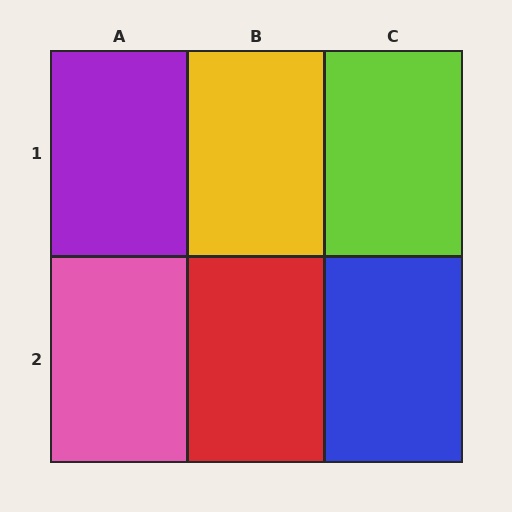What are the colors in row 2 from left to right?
Pink, red, blue.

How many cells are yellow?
1 cell is yellow.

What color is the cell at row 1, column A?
Purple.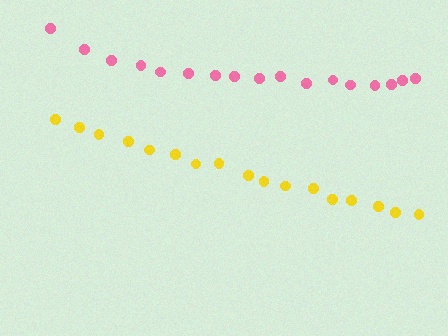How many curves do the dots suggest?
There are 2 distinct paths.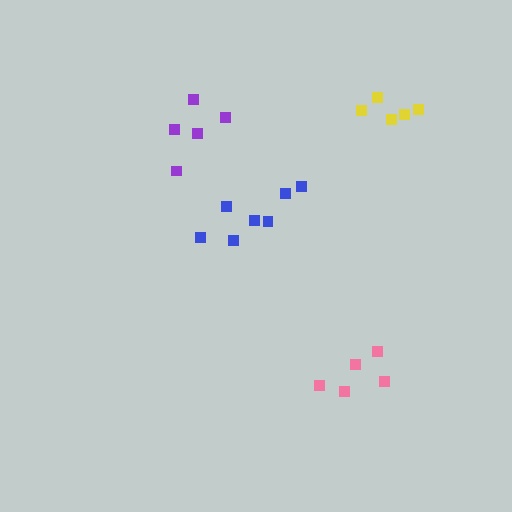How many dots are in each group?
Group 1: 5 dots, Group 2: 7 dots, Group 3: 5 dots, Group 4: 5 dots (22 total).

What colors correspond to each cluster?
The clusters are colored: purple, blue, yellow, pink.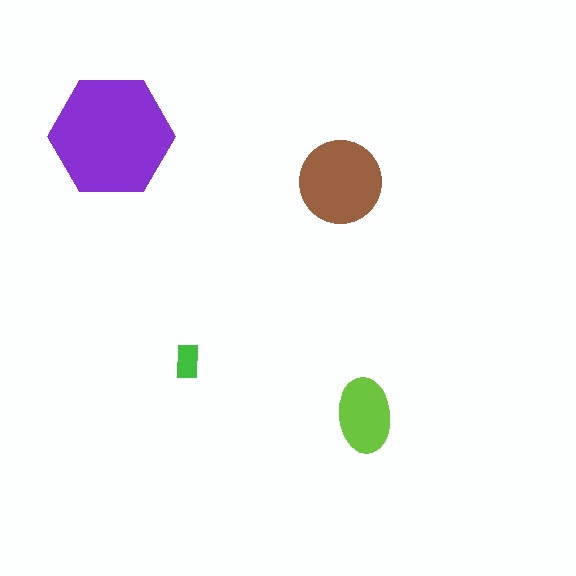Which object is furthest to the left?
The purple hexagon is leftmost.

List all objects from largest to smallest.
The purple hexagon, the brown circle, the lime ellipse, the green rectangle.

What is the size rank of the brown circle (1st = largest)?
2nd.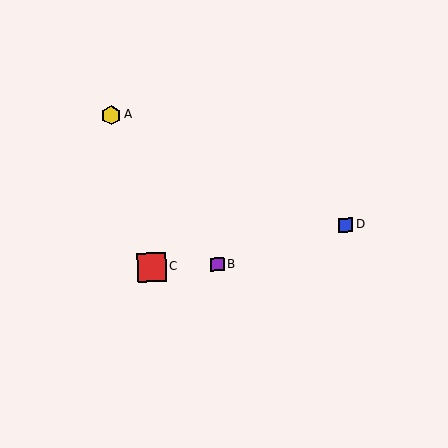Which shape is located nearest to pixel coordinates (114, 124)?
The yellow hexagon (labeled A) at (111, 115) is nearest to that location.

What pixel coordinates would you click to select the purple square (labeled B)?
Click at (217, 264) to select the purple square B.